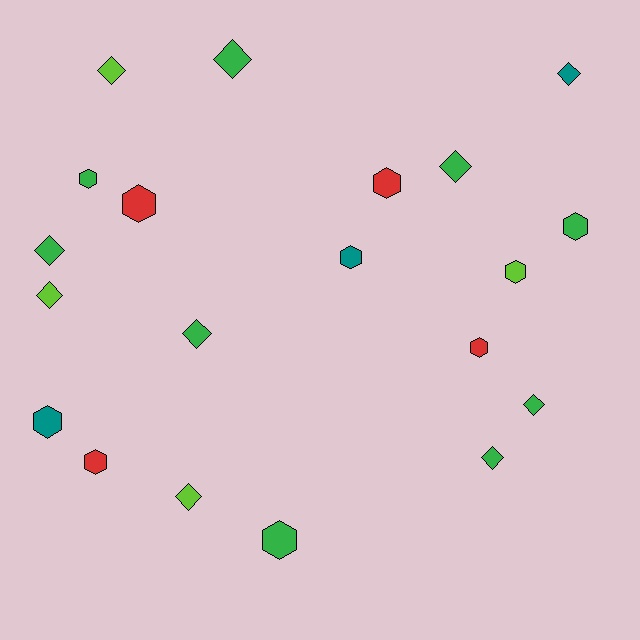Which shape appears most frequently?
Hexagon, with 10 objects.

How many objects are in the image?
There are 20 objects.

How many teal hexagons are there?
There are 2 teal hexagons.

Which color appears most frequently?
Green, with 9 objects.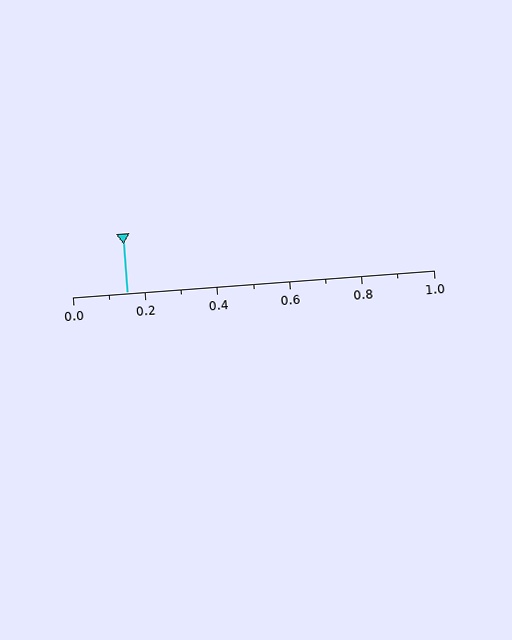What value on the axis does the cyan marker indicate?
The marker indicates approximately 0.15.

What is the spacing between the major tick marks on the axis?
The major ticks are spaced 0.2 apart.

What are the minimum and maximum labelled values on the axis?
The axis runs from 0.0 to 1.0.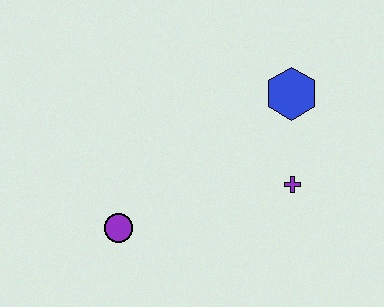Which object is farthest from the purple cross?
The purple circle is farthest from the purple cross.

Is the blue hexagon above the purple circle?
Yes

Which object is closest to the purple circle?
The purple cross is closest to the purple circle.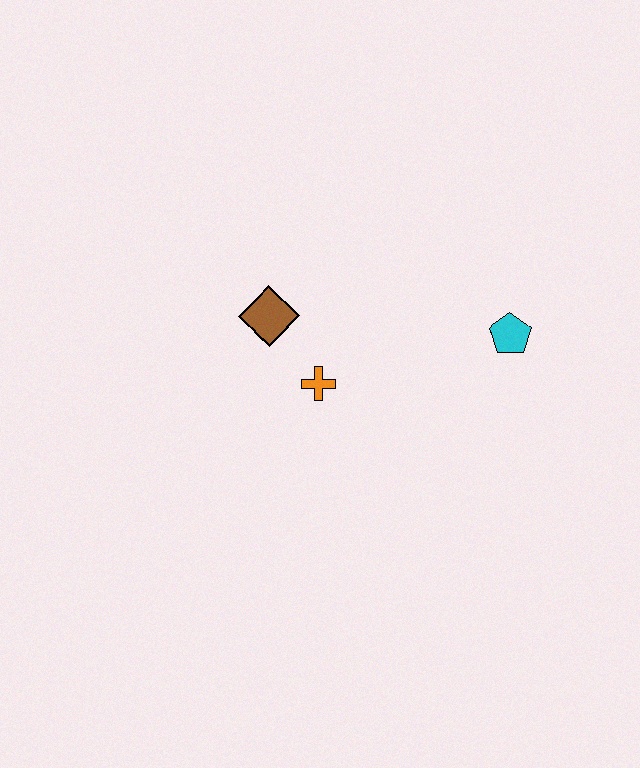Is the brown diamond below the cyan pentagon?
No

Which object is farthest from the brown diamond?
The cyan pentagon is farthest from the brown diamond.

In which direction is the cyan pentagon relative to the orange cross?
The cyan pentagon is to the right of the orange cross.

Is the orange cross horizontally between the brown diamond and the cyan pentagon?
Yes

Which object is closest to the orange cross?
The brown diamond is closest to the orange cross.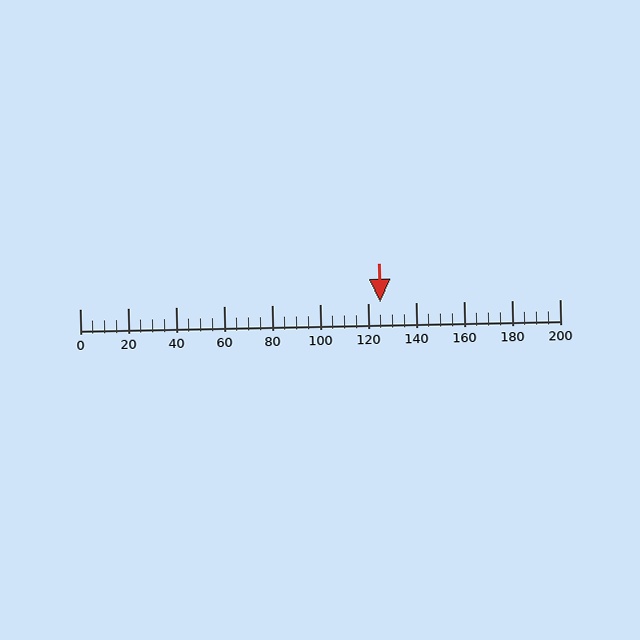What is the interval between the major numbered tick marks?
The major tick marks are spaced 20 units apart.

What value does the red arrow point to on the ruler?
The red arrow points to approximately 125.